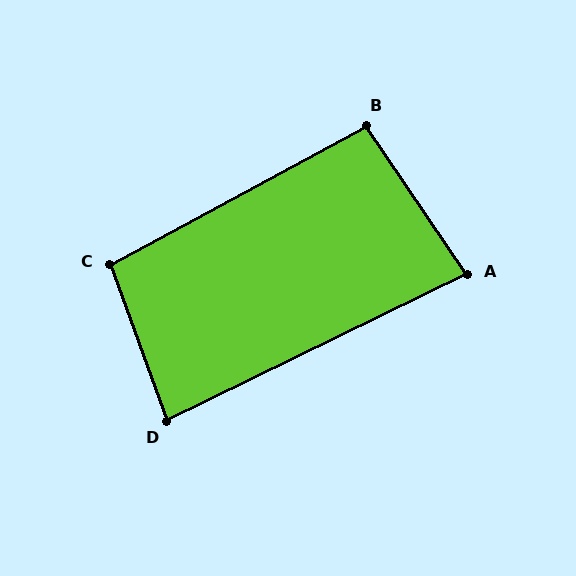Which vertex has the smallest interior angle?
A, at approximately 82 degrees.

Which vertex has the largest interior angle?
C, at approximately 98 degrees.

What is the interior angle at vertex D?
Approximately 84 degrees (acute).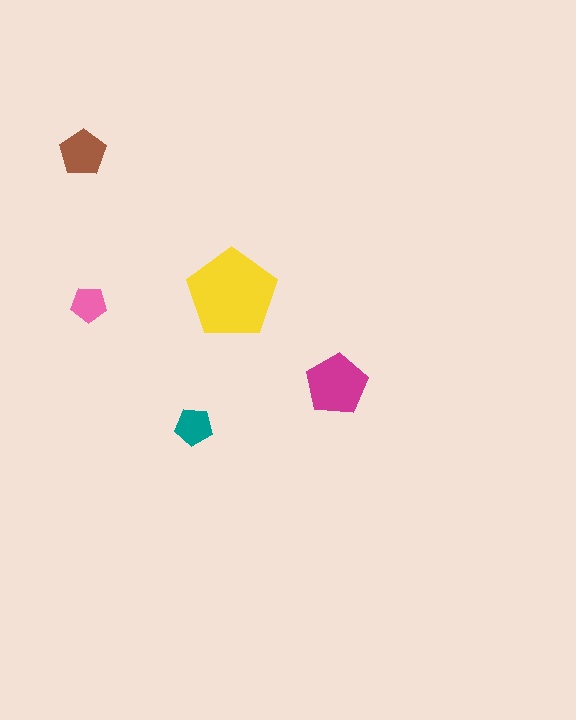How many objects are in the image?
There are 5 objects in the image.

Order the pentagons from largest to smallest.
the yellow one, the magenta one, the brown one, the teal one, the pink one.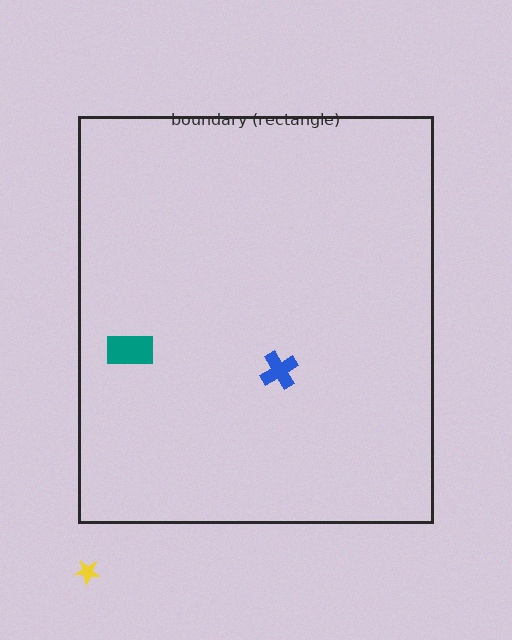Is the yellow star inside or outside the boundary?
Outside.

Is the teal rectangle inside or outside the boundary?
Inside.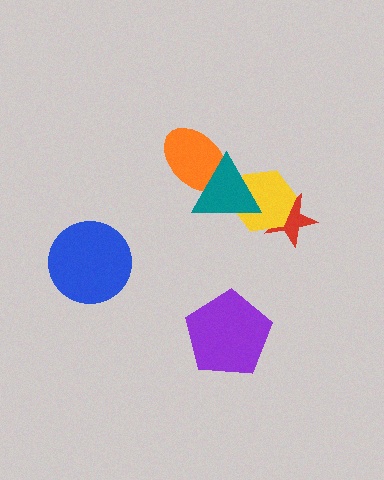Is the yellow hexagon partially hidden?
Yes, it is partially covered by another shape.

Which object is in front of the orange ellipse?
The teal triangle is in front of the orange ellipse.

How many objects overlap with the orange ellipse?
1 object overlaps with the orange ellipse.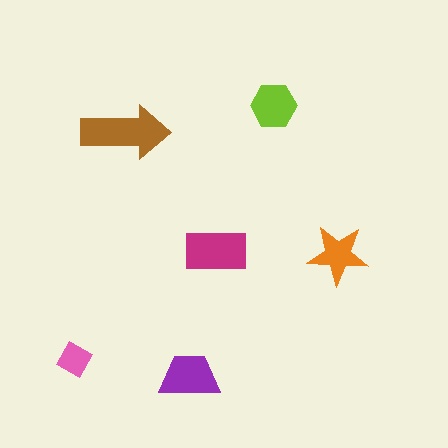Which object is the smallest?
The pink diamond.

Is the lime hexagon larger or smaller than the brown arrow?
Smaller.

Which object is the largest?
The brown arrow.